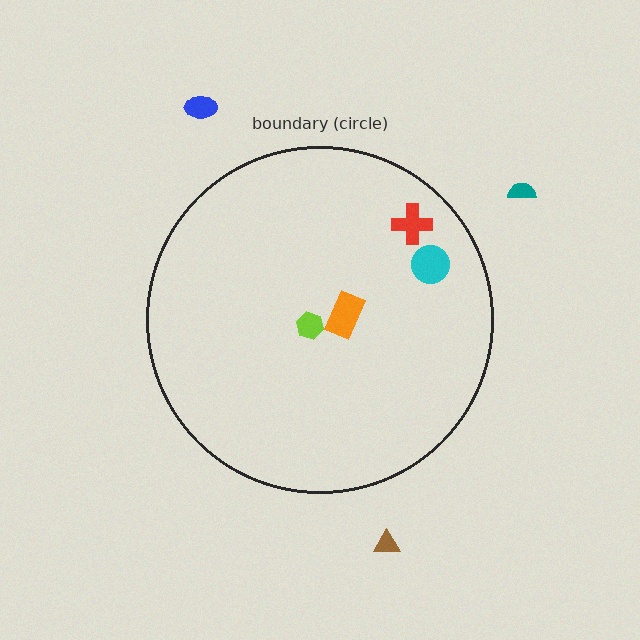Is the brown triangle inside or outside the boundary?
Outside.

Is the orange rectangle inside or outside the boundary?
Inside.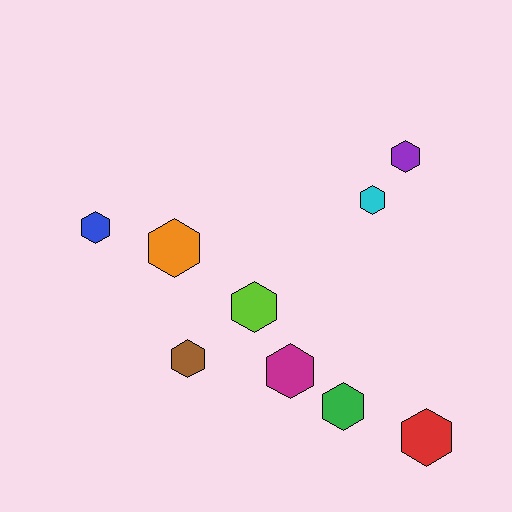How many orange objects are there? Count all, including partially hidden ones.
There is 1 orange object.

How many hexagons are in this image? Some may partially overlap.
There are 9 hexagons.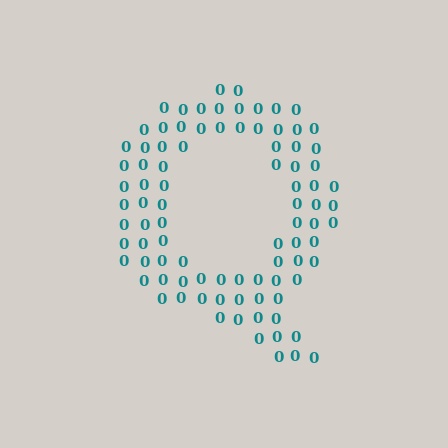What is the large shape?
The large shape is the letter Q.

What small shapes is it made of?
It is made of small digit 0's.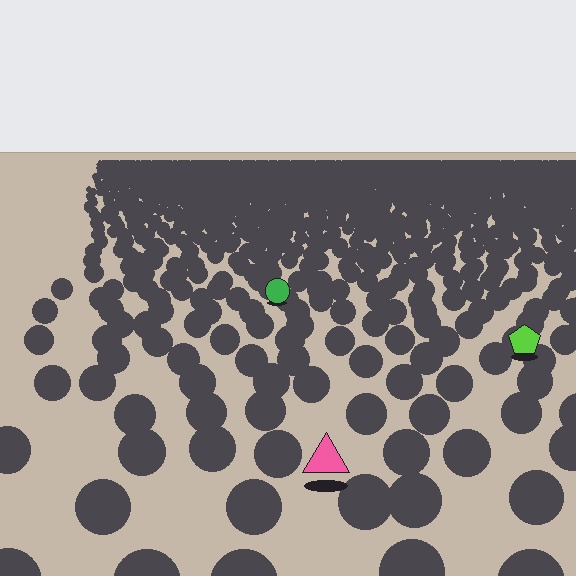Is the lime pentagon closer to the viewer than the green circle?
Yes. The lime pentagon is closer — you can tell from the texture gradient: the ground texture is coarser near it.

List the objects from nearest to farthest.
From nearest to farthest: the pink triangle, the lime pentagon, the green circle.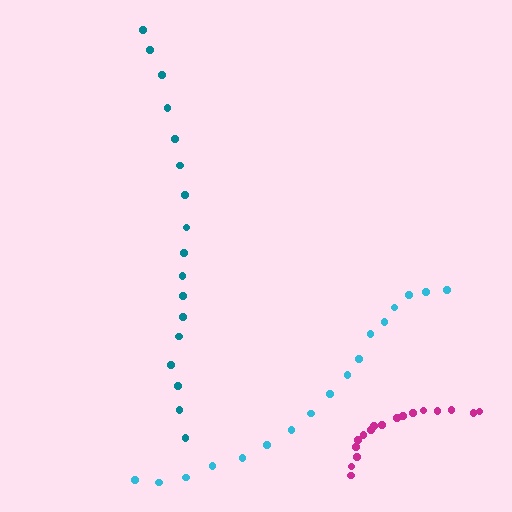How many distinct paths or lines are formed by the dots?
There are 3 distinct paths.